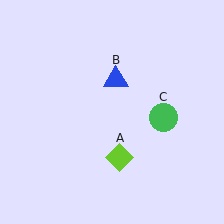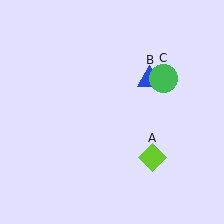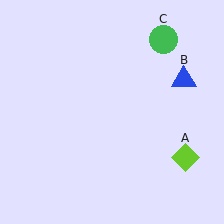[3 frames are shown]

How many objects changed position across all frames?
3 objects changed position: lime diamond (object A), blue triangle (object B), green circle (object C).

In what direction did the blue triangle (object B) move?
The blue triangle (object B) moved right.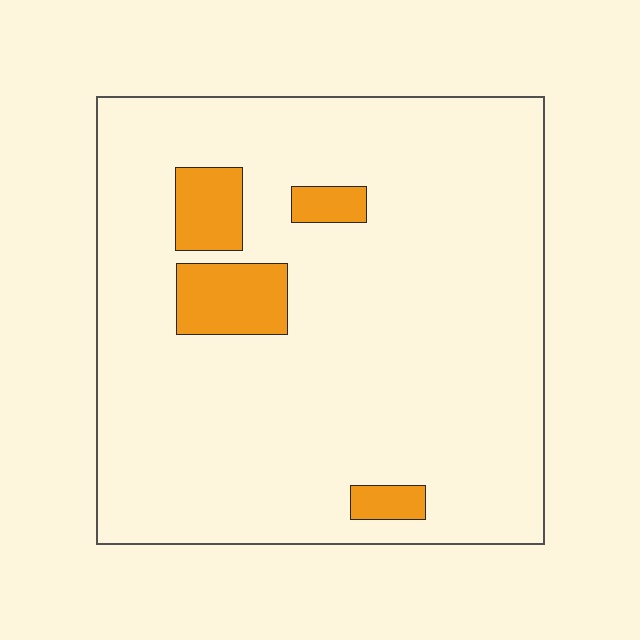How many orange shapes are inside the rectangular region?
4.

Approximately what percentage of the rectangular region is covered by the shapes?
Approximately 10%.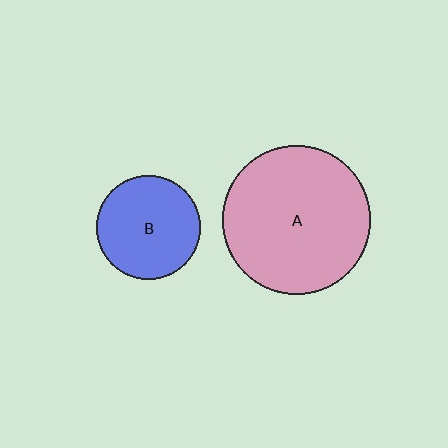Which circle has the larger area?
Circle A (pink).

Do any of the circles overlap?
No, none of the circles overlap.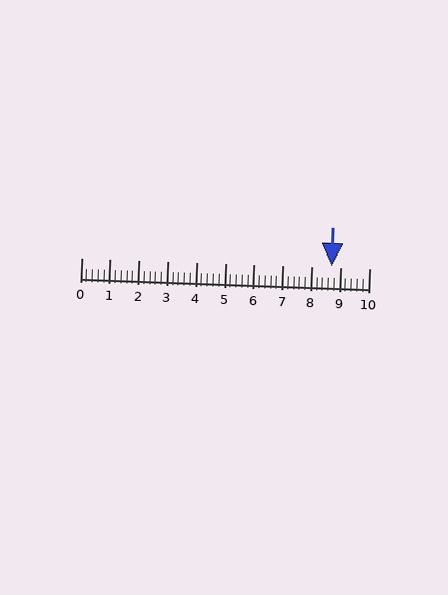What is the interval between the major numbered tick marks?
The major tick marks are spaced 1 units apart.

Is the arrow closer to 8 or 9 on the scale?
The arrow is closer to 9.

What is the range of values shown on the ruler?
The ruler shows values from 0 to 10.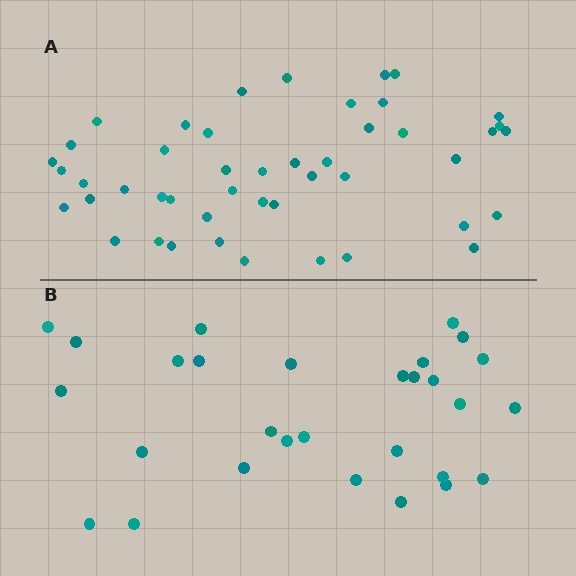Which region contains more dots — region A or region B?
Region A (the top region) has more dots.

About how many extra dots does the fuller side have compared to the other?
Region A has approximately 15 more dots than region B.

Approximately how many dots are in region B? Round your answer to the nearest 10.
About 30 dots. (The exact count is 29, which rounds to 30.)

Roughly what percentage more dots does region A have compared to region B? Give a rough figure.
About 60% more.